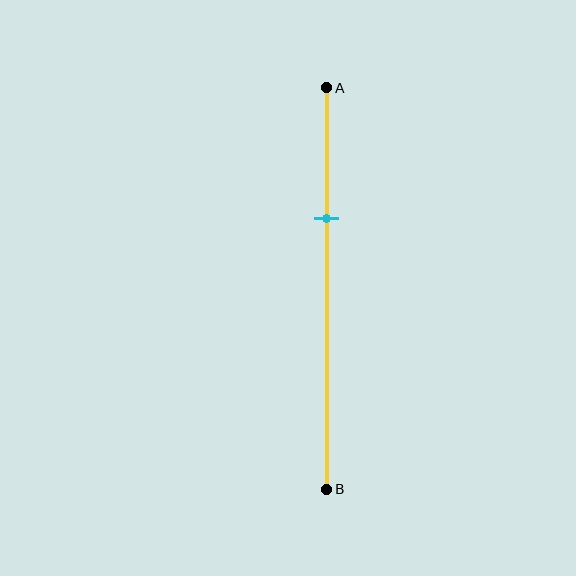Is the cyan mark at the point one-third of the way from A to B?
Yes, the mark is approximately at the one-third point.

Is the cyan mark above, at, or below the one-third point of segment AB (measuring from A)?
The cyan mark is approximately at the one-third point of segment AB.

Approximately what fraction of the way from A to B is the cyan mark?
The cyan mark is approximately 30% of the way from A to B.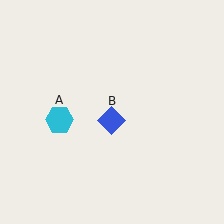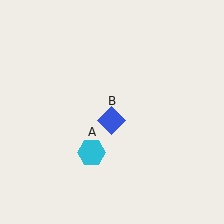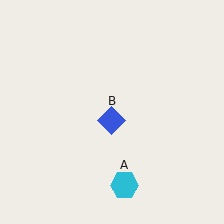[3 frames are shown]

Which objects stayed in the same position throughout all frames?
Blue diamond (object B) remained stationary.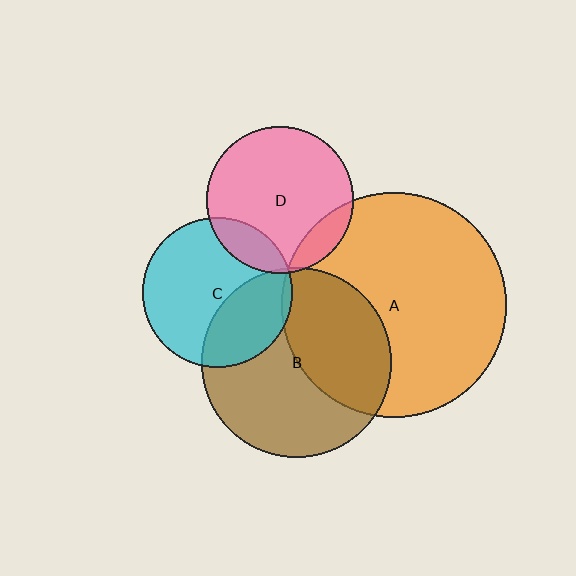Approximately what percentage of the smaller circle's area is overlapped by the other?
Approximately 5%.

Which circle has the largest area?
Circle A (orange).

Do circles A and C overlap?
Yes.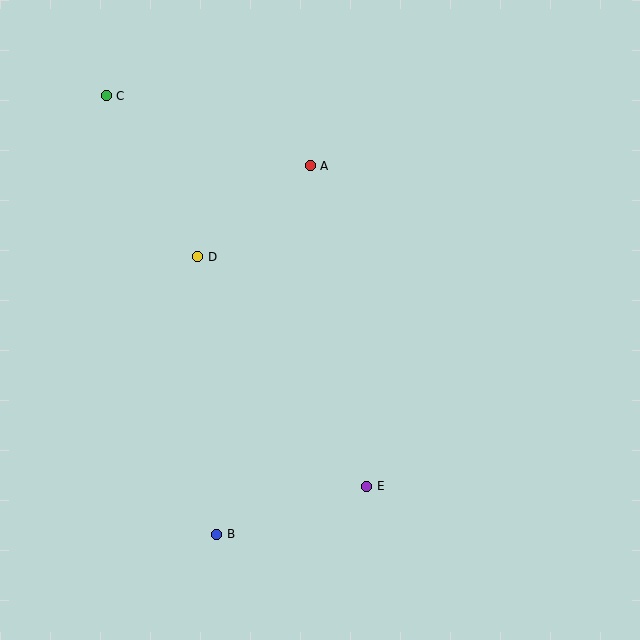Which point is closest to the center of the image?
Point D at (198, 257) is closest to the center.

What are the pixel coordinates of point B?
Point B is at (217, 534).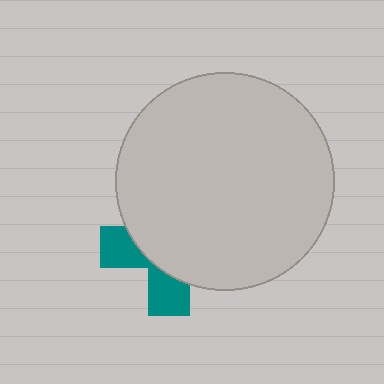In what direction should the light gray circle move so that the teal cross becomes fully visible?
The light gray circle should move toward the upper-right. That is the shortest direction to clear the overlap and leave the teal cross fully visible.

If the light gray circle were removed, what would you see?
You would see the complete teal cross.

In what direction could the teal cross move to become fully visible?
The teal cross could move toward the lower-left. That would shift it out from behind the light gray circle entirely.